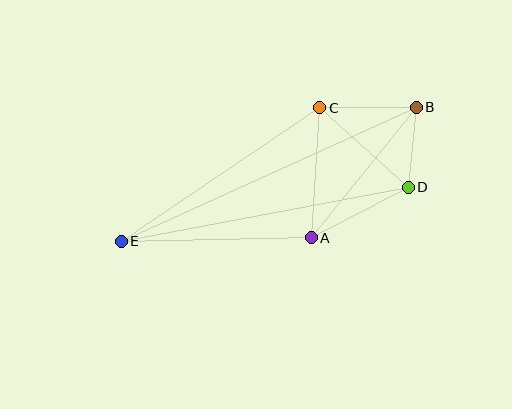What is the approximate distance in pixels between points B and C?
The distance between B and C is approximately 97 pixels.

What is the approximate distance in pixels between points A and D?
The distance between A and D is approximately 110 pixels.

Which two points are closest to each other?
Points B and D are closest to each other.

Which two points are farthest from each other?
Points B and E are farthest from each other.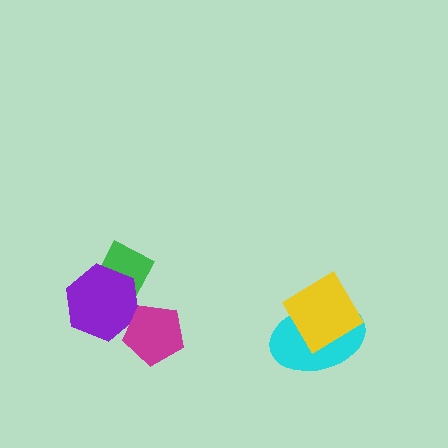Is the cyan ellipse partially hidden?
Yes, it is partially covered by another shape.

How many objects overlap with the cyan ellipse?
1 object overlaps with the cyan ellipse.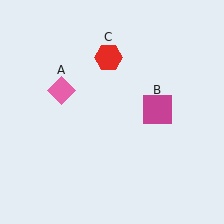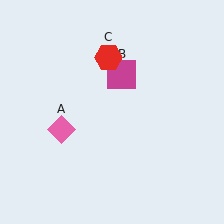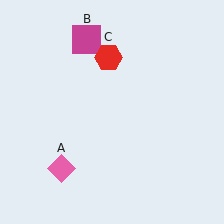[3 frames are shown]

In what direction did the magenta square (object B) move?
The magenta square (object B) moved up and to the left.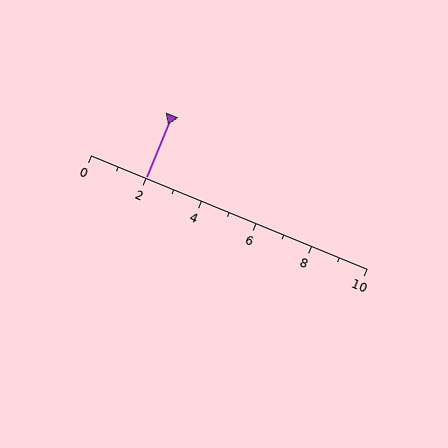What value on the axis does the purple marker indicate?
The marker indicates approximately 2.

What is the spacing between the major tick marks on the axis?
The major ticks are spaced 2 apart.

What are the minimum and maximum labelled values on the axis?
The axis runs from 0 to 10.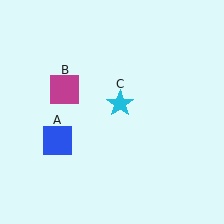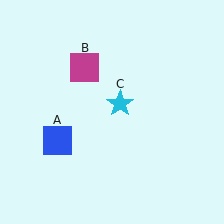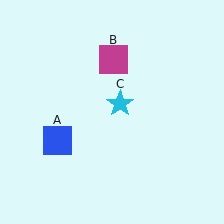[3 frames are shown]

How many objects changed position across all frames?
1 object changed position: magenta square (object B).